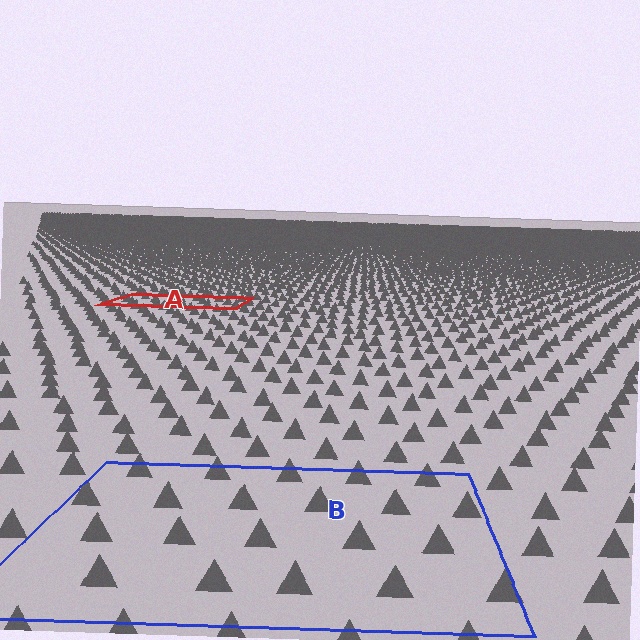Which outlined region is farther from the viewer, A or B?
Region A is farther from the viewer — the texture elements inside it appear smaller and more densely packed.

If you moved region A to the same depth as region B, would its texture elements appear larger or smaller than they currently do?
They would appear larger. At a closer depth, the same texture elements are projected at a bigger on-screen size.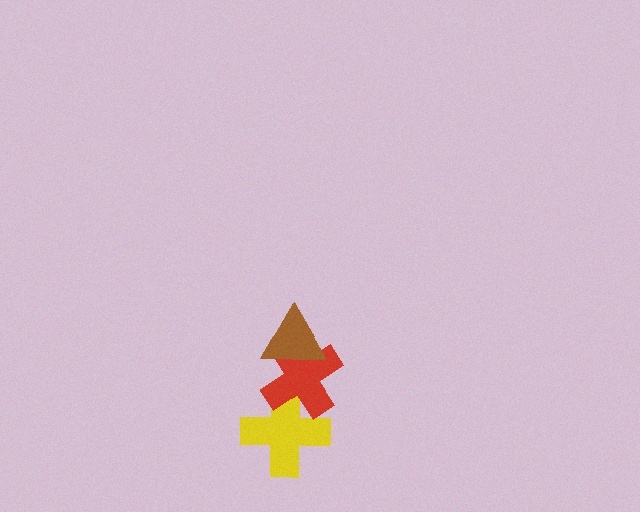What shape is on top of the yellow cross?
The red cross is on top of the yellow cross.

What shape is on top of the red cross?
The brown triangle is on top of the red cross.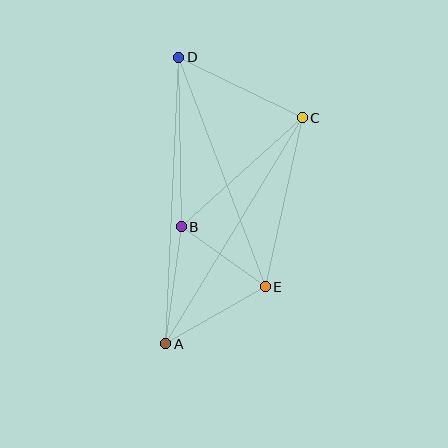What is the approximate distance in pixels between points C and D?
The distance between C and D is approximately 137 pixels.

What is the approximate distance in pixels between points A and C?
The distance between A and C is approximately 264 pixels.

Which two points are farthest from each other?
Points A and D are farthest from each other.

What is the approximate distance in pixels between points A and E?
The distance between A and E is approximately 115 pixels.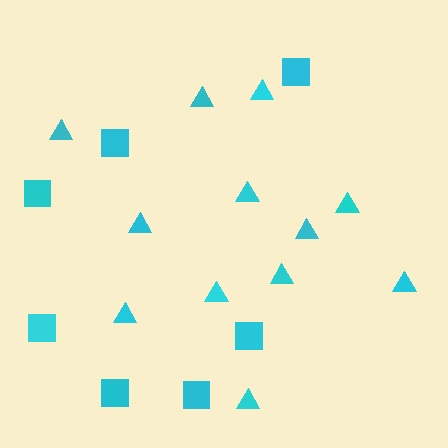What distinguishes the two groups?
There are 2 groups: one group of triangles (12) and one group of squares (7).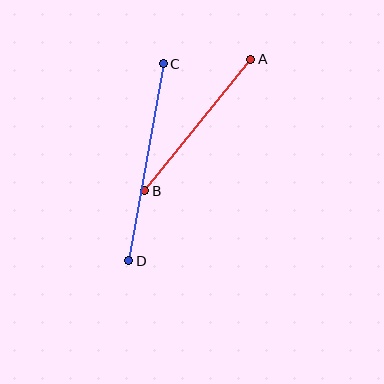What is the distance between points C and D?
The distance is approximately 200 pixels.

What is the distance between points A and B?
The distance is approximately 169 pixels.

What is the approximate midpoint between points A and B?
The midpoint is at approximately (198, 125) pixels.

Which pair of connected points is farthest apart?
Points C and D are farthest apart.